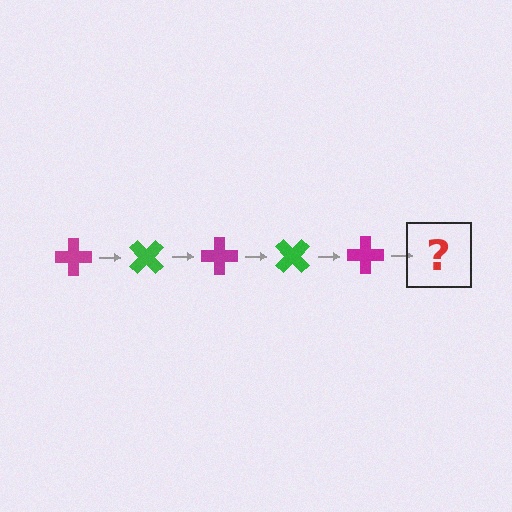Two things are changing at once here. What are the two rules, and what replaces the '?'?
The two rules are that it rotates 45 degrees each step and the color cycles through magenta and green. The '?' should be a green cross, rotated 225 degrees from the start.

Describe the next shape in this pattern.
It should be a green cross, rotated 225 degrees from the start.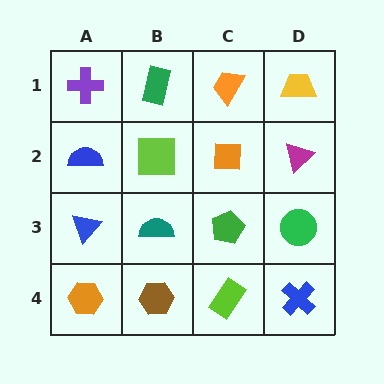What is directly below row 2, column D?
A green circle.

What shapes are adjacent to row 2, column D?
A yellow trapezoid (row 1, column D), a green circle (row 3, column D), an orange square (row 2, column C).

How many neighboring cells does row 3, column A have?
3.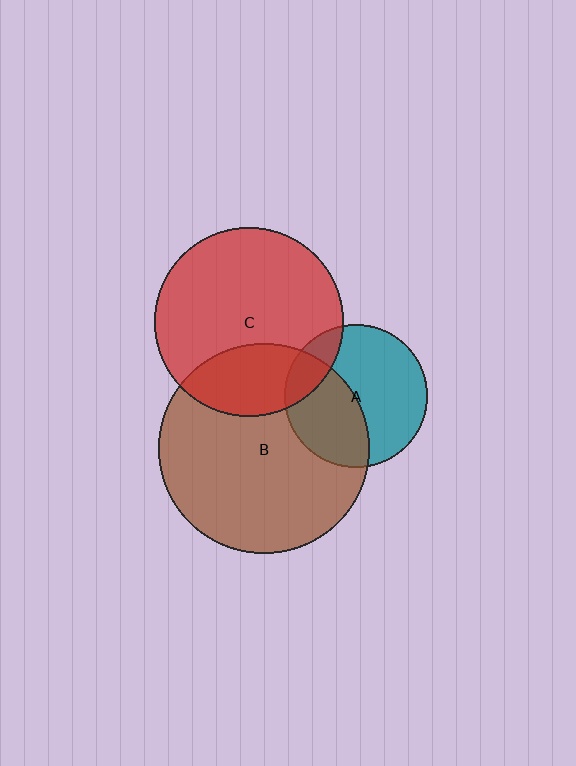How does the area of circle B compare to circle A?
Approximately 2.2 times.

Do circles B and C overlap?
Yes.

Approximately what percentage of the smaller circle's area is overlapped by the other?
Approximately 25%.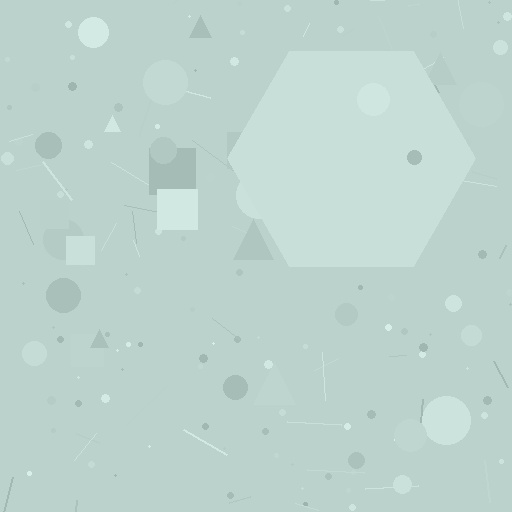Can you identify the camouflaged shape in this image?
The camouflaged shape is a hexagon.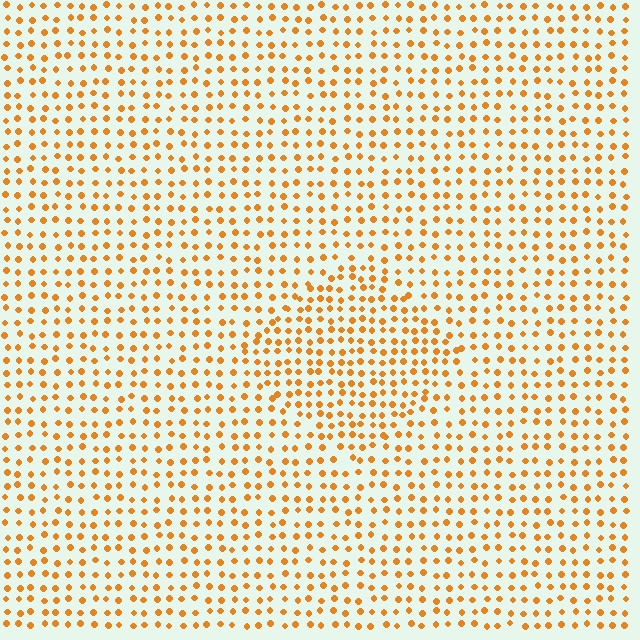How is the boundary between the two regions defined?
The boundary is defined by a change in element density (approximately 1.4x ratio). All elements are the same color, size, and shape.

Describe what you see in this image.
The image contains small orange elements arranged at two different densities. A diamond-shaped region is visible where the elements are more densely packed than the surrounding area.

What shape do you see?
I see a diamond.